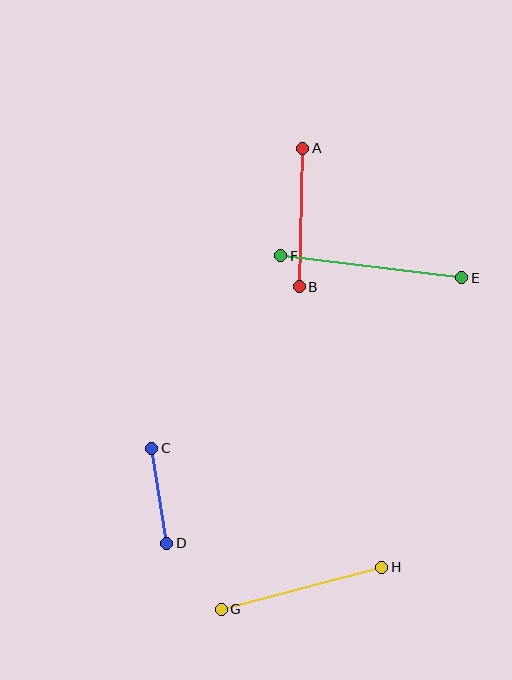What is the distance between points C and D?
The distance is approximately 96 pixels.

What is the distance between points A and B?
The distance is approximately 138 pixels.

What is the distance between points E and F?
The distance is approximately 183 pixels.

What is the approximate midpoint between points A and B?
The midpoint is at approximately (301, 218) pixels.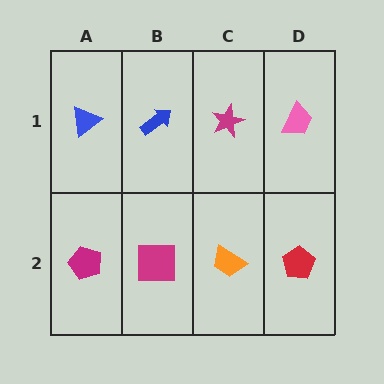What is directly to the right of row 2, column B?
An orange trapezoid.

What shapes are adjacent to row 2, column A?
A blue triangle (row 1, column A), a magenta square (row 2, column B).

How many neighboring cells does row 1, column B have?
3.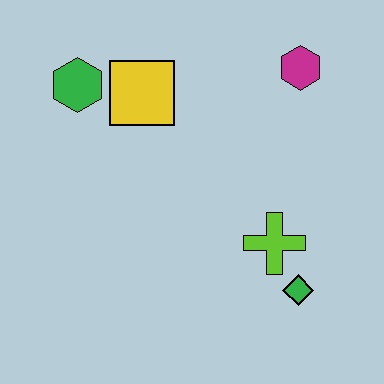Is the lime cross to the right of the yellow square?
Yes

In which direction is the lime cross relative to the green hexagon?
The lime cross is to the right of the green hexagon.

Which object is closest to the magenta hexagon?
The yellow square is closest to the magenta hexagon.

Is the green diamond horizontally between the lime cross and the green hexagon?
No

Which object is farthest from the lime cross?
The green hexagon is farthest from the lime cross.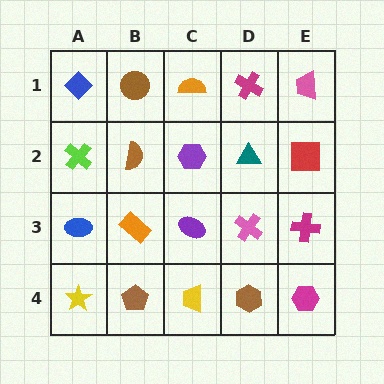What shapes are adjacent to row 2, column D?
A magenta cross (row 1, column D), a pink cross (row 3, column D), a purple hexagon (row 2, column C), a red square (row 2, column E).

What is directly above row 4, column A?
A blue ellipse.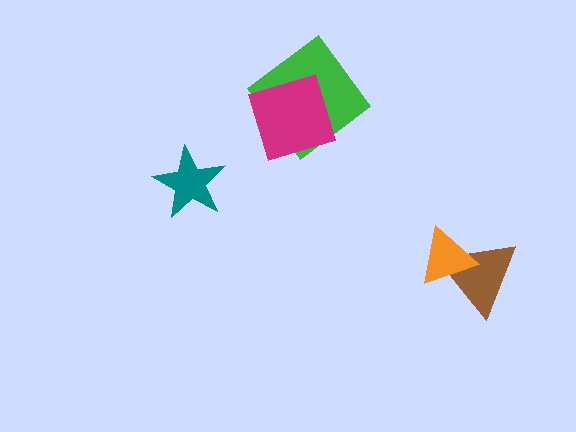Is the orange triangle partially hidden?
No, no other shape covers it.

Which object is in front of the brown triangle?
The orange triangle is in front of the brown triangle.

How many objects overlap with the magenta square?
1 object overlaps with the magenta square.